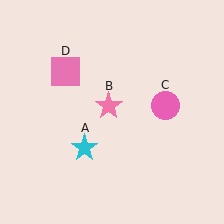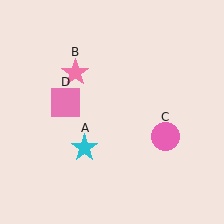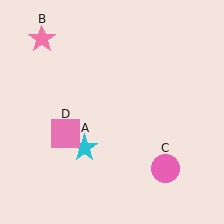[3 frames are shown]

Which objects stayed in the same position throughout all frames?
Cyan star (object A) remained stationary.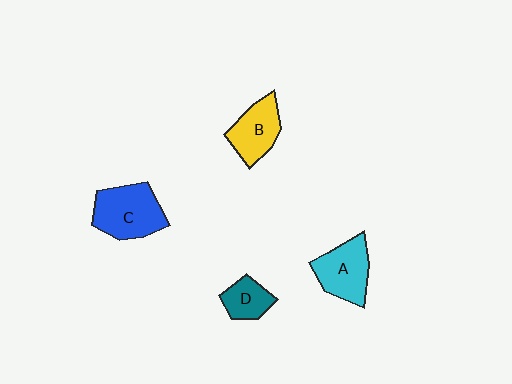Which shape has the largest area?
Shape C (blue).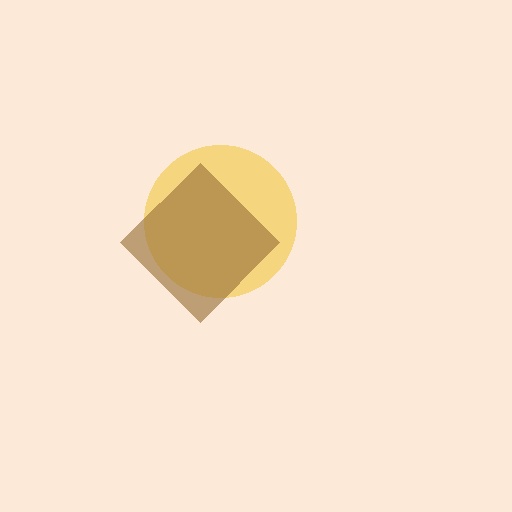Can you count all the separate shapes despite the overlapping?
Yes, there are 2 separate shapes.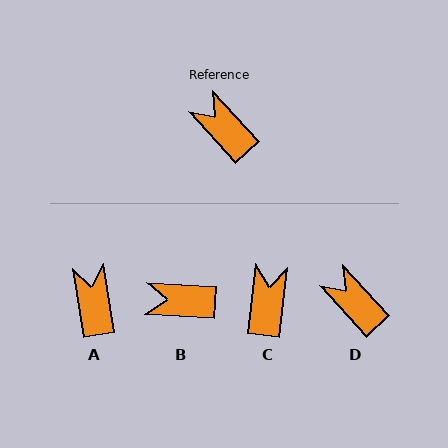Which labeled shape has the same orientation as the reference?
D.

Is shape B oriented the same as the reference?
No, it is off by about 45 degrees.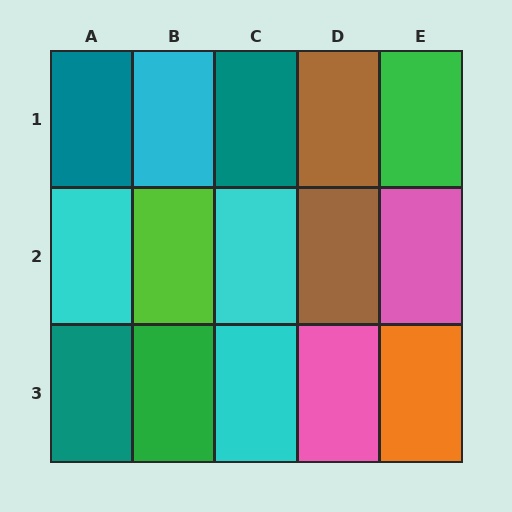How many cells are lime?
1 cell is lime.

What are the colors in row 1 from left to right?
Teal, cyan, teal, brown, green.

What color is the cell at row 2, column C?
Cyan.